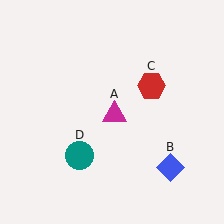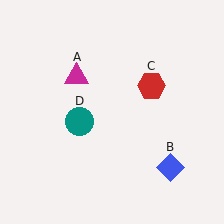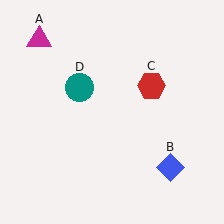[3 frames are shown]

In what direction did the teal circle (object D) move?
The teal circle (object D) moved up.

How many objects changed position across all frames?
2 objects changed position: magenta triangle (object A), teal circle (object D).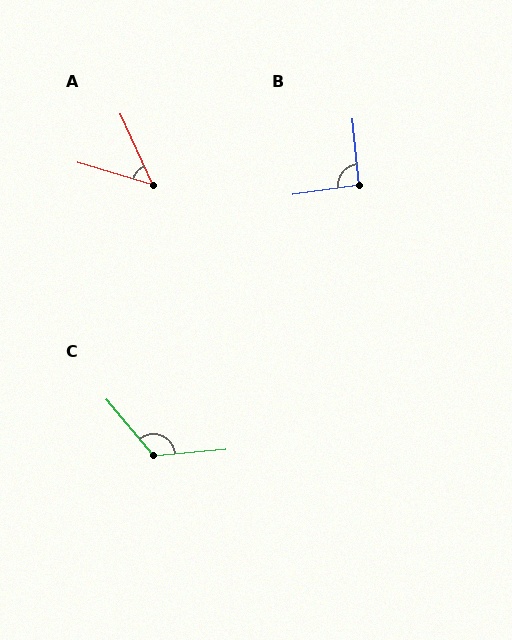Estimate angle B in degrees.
Approximately 93 degrees.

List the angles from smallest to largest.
A (49°), B (93°), C (124°).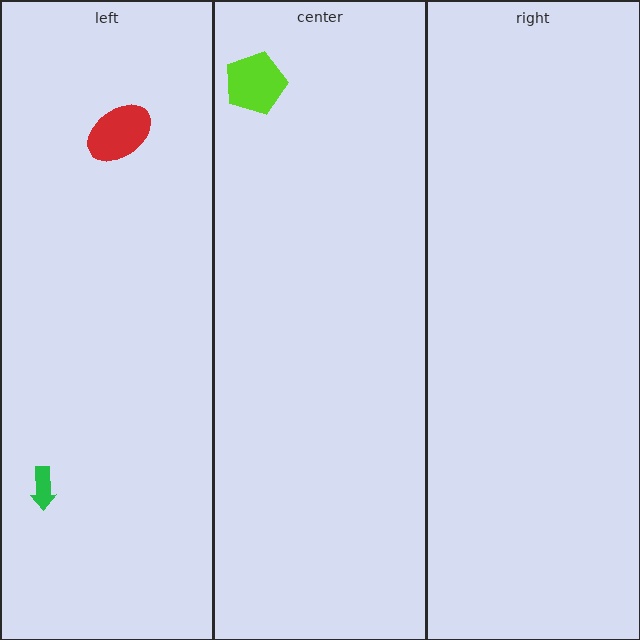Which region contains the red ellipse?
The left region.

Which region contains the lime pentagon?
The center region.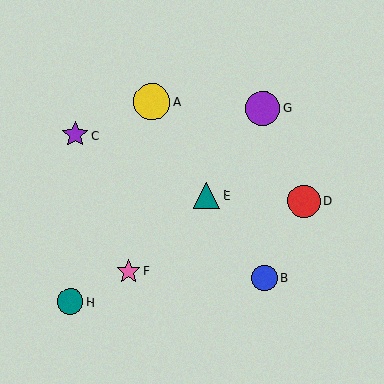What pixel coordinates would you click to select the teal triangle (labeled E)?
Click at (207, 196) to select the teal triangle E.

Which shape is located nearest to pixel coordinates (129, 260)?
The pink star (labeled F) at (128, 272) is nearest to that location.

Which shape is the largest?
The yellow circle (labeled A) is the largest.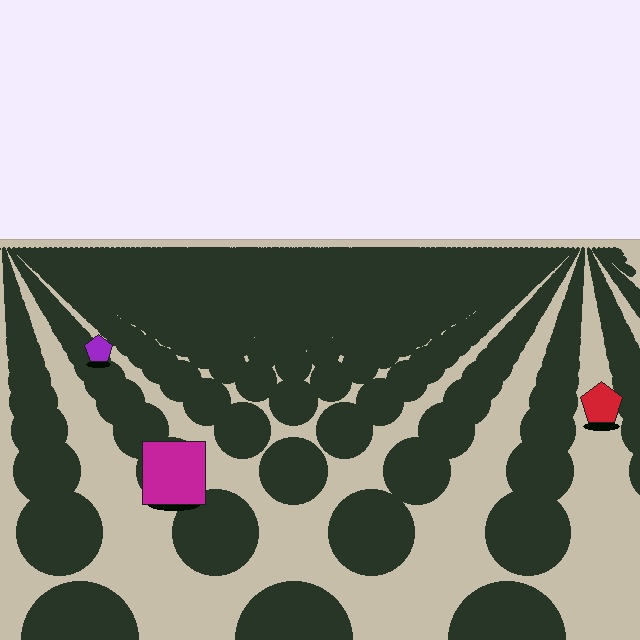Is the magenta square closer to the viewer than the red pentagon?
Yes. The magenta square is closer — you can tell from the texture gradient: the ground texture is coarser near it.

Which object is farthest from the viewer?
The purple pentagon is farthest from the viewer. It appears smaller and the ground texture around it is denser.